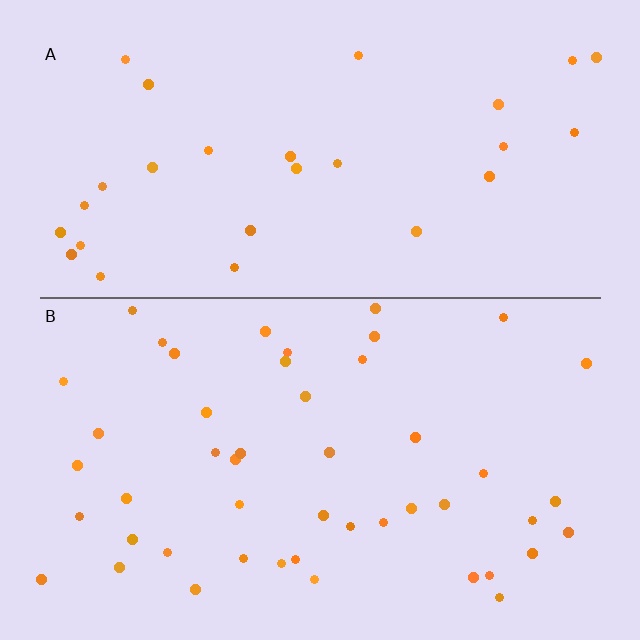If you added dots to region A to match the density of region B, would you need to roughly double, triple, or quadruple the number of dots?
Approximately double.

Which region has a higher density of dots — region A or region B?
B (the bottom).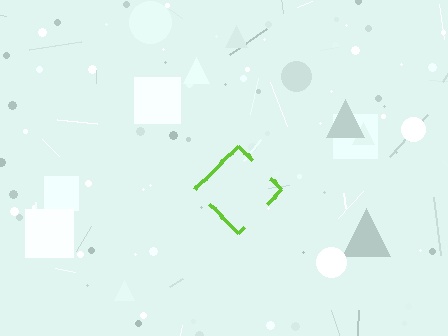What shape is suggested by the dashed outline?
The dashed outline suggests a diamond.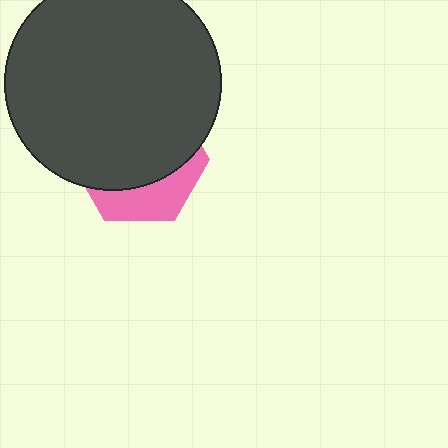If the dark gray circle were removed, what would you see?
You would see the complete pink hexagon.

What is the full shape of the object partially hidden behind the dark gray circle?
The partially hidden object is a pink hexagon.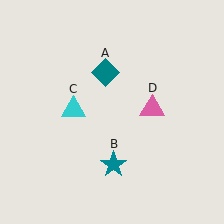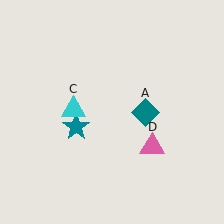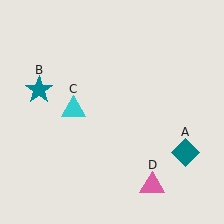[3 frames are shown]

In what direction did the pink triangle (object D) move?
The pink triangle (object D) moved down.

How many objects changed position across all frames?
3 objects changed position: teal diamond (object A), teal star (object B), pink triangle (object D).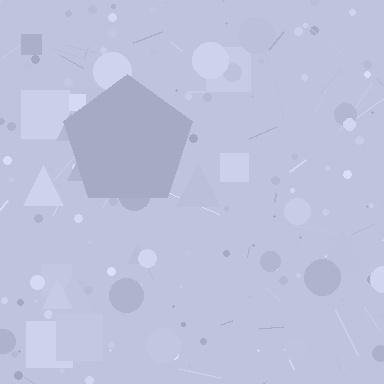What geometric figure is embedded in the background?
A pentagon is embedded in the background.